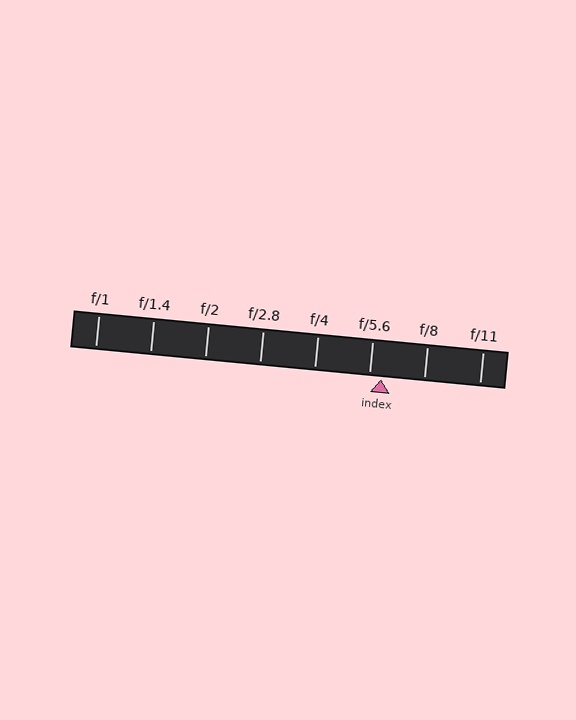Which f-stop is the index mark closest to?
The index mark is closest to f/5.6.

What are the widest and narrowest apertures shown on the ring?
The widest aperture shown is f/1 and the narrowest is f/11.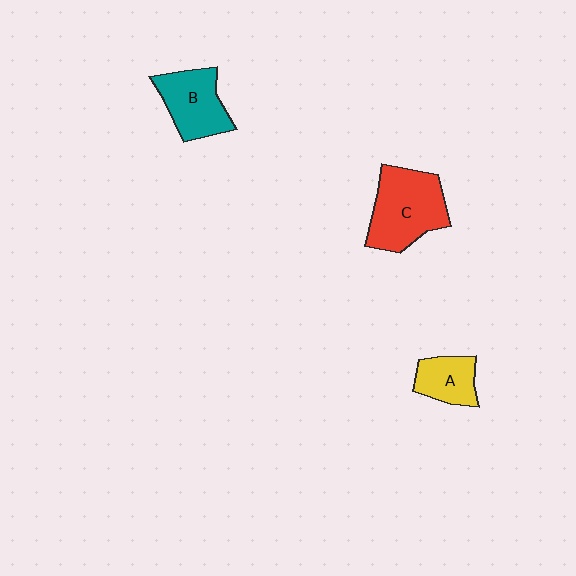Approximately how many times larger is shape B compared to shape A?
Approximately 1.4 times.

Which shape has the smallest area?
Shape A (yellow).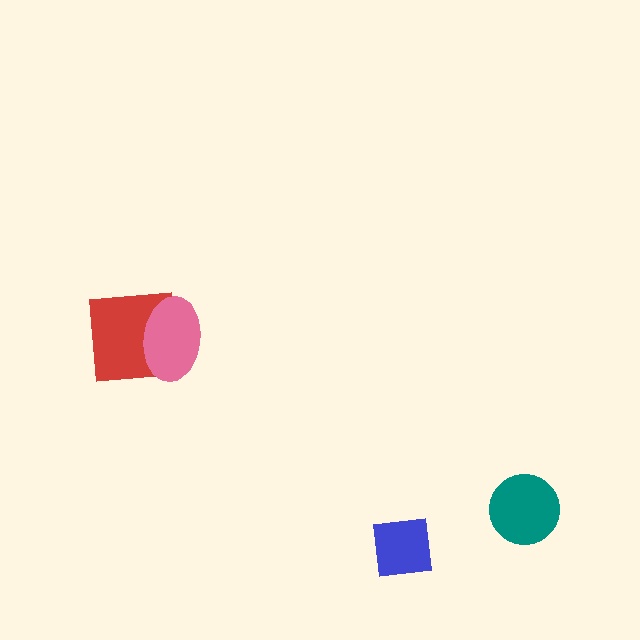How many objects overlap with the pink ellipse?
1 object overlaps with the pink ellipse.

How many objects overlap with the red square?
1 object overlaps with the red square.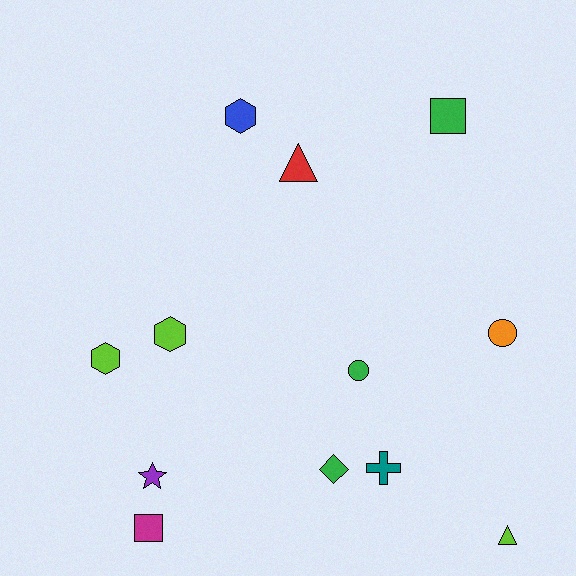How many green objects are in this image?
There are 3 green objects.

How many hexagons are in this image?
There are 3 hexagons.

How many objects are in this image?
There are 12 objects.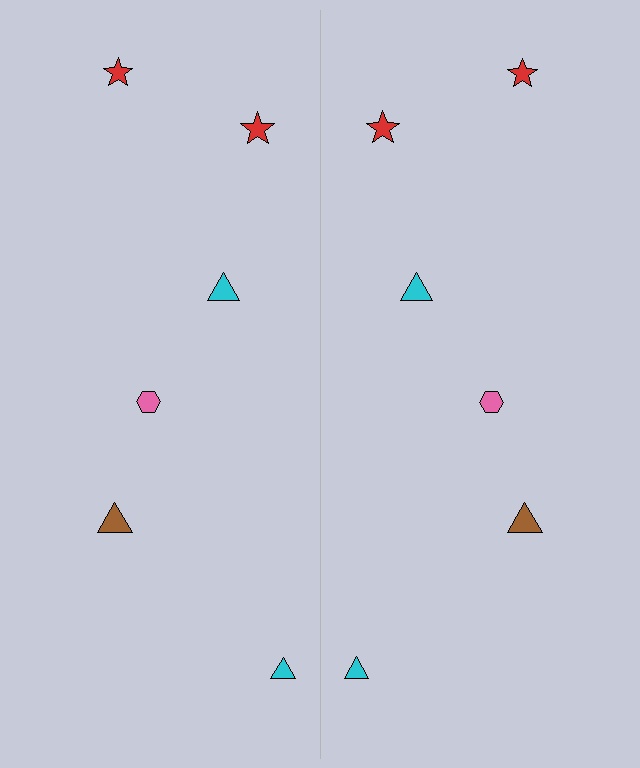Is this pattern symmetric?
Yes, this pattern has bilateral (reflection) symmetry.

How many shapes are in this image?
There are 12 shapes in this image.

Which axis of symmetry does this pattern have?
The pattern has a vertical axis of symmetry running through the center of the image.